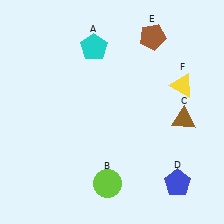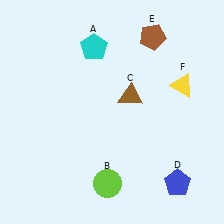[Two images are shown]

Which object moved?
The brown triangle (C) moved left.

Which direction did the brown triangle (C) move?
The brown triangle (C) moved left.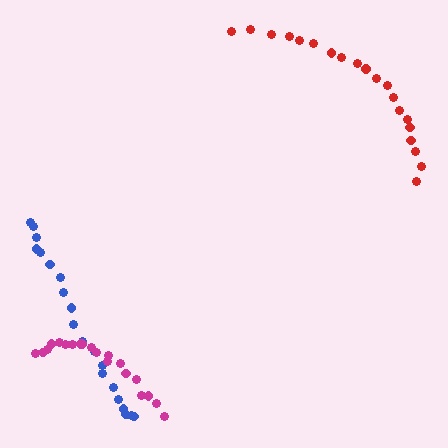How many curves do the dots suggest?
There are 3 distinct paths.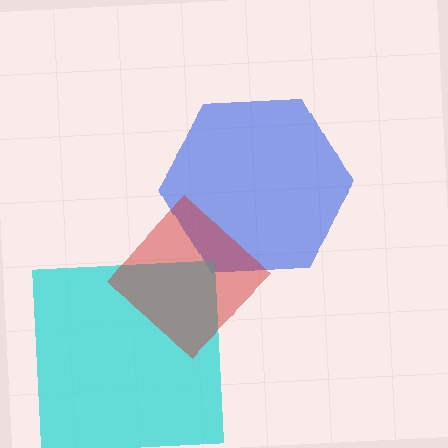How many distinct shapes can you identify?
There are 3 distinct shapes: a blue hexagon, a cyan square, a red diamond.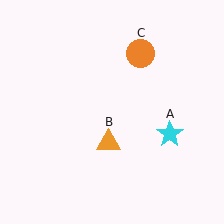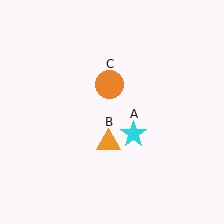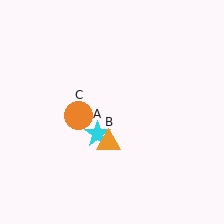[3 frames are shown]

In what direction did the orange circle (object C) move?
The orange circle (object C) moved down and to the left.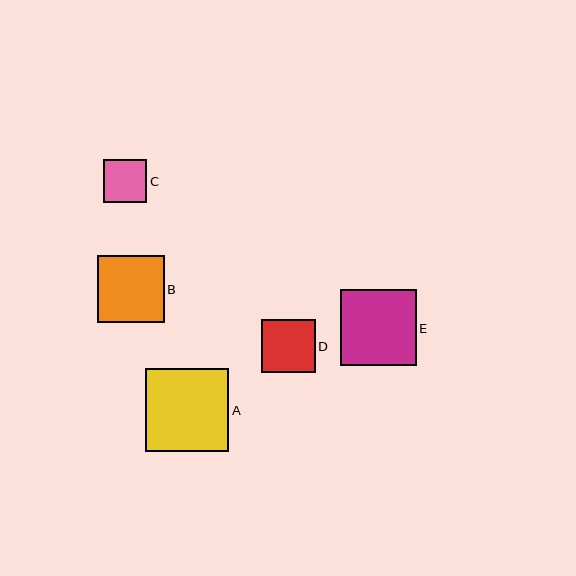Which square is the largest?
Square A is the largest with a size of approximately 83 pixels.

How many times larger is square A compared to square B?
Square A is approximately 1.2 times the size of square B.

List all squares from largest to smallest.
From largest to smallest: A, E, B, D, C.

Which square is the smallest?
Square C is the smallest with a size of approximately 43 pixels.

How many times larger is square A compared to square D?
Square A is approximately 1.5 times the size of square D.